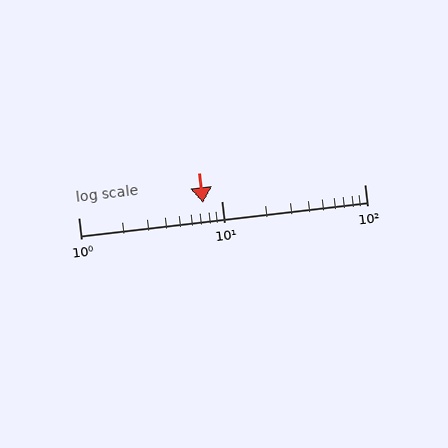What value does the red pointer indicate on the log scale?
The pointer indicates approximately 7.4.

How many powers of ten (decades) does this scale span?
The scale spans 2 decades, from 1 to 100.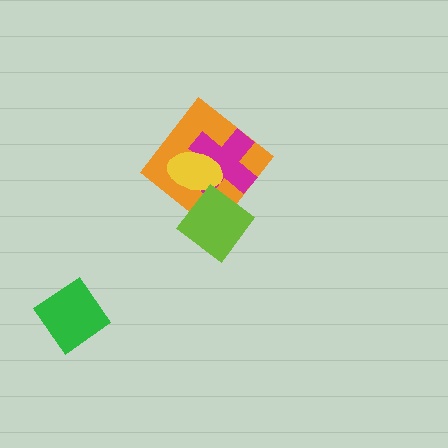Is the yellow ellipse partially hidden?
Yes, it is partially covered by another shape.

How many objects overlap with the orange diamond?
3 objects overlap with the orange diamond.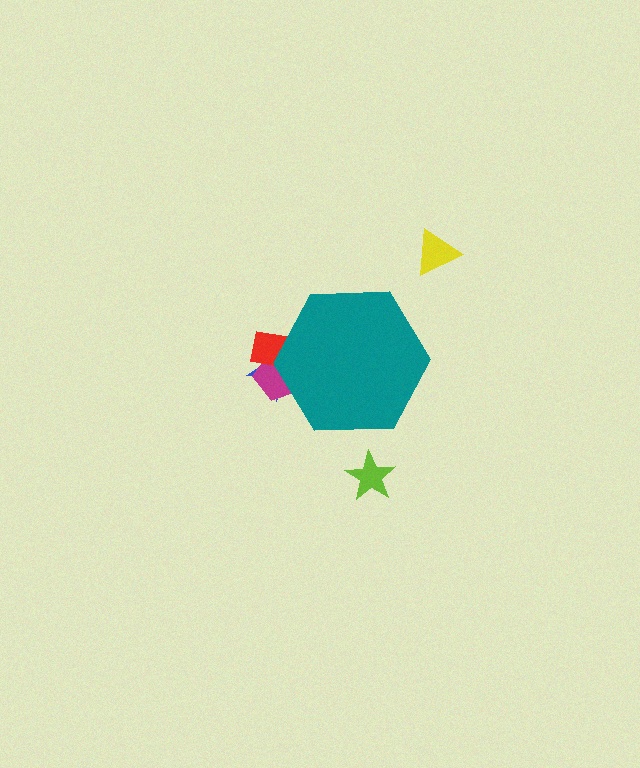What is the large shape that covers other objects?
A teal hexagon.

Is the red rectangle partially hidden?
Yes, the red rectangle is partially hidden behind the teal hexagon.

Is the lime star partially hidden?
No, the lime star is fully visible.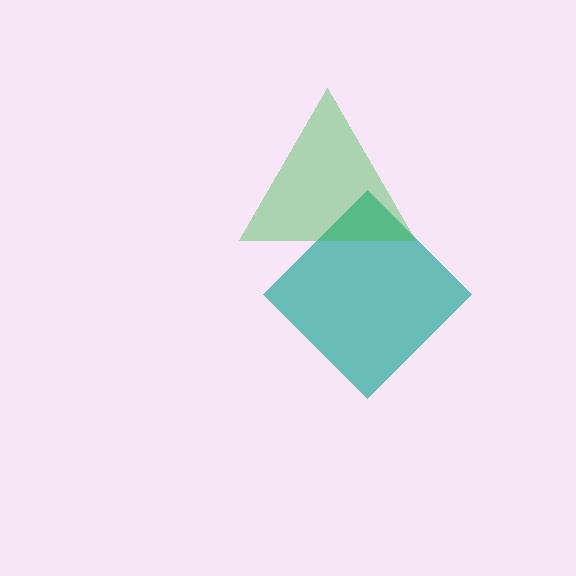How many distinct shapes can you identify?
There are 2 distinct shapes: a teal diamond, a green triangle.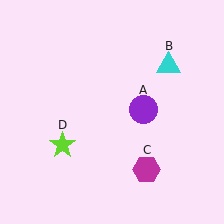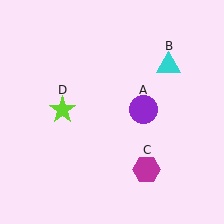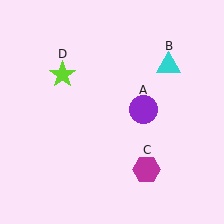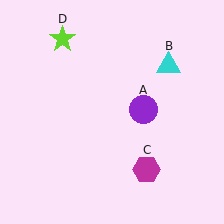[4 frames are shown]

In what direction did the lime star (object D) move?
The lime star (object D) moved up.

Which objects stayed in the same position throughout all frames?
Purple circle (object A) and cyan triangle (object B) and magenta hexagon (object C) remained stationary.